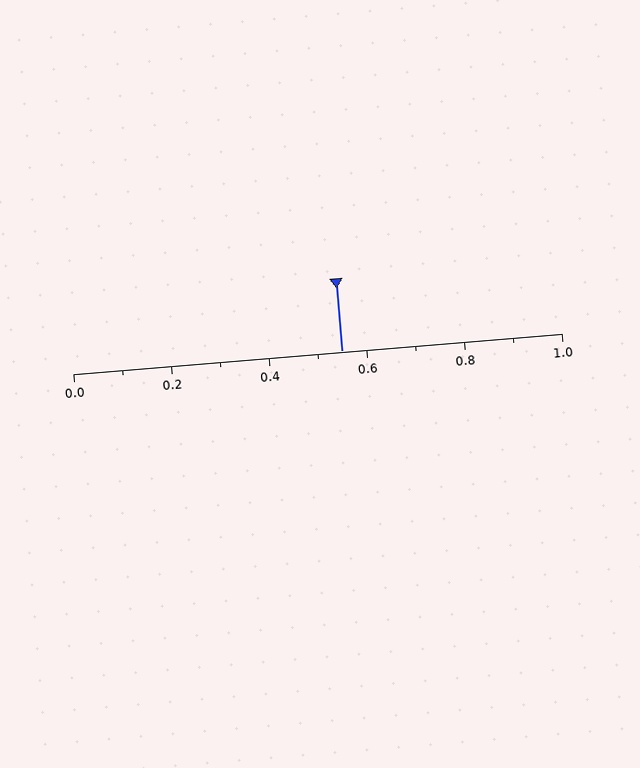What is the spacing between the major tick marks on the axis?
The major ticks are spaced 0.2 apart.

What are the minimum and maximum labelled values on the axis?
The axis runs from 0.0 to 1.0.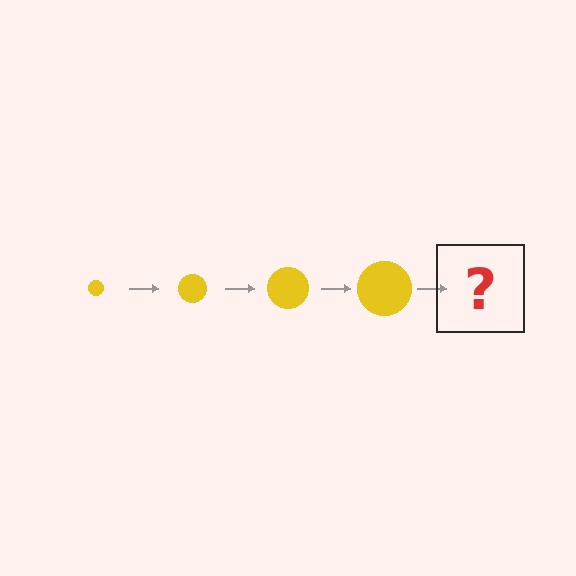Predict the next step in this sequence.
The next step is a yellow circle, larger than the previous one.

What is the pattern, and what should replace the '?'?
The pattern is that the circle gets progressively larger each step. The '?' should be a yellow circle, larger than the previous one.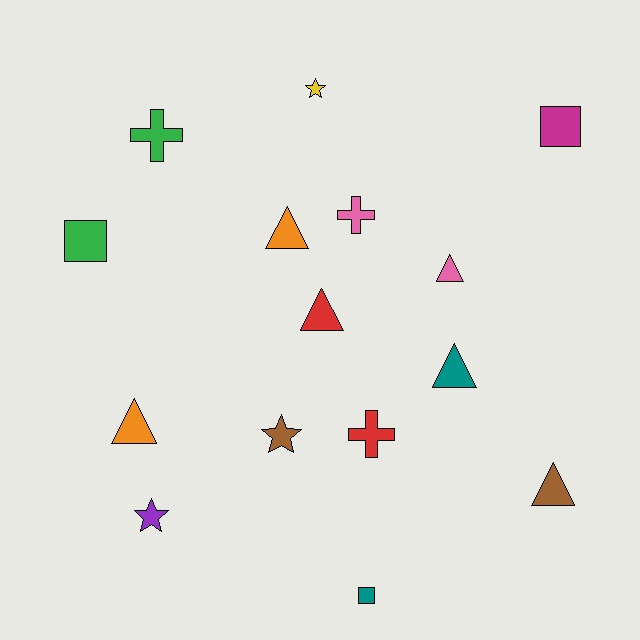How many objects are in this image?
There are 15 objects.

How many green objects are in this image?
There are 2 green objects.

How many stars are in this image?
There are 3 stars.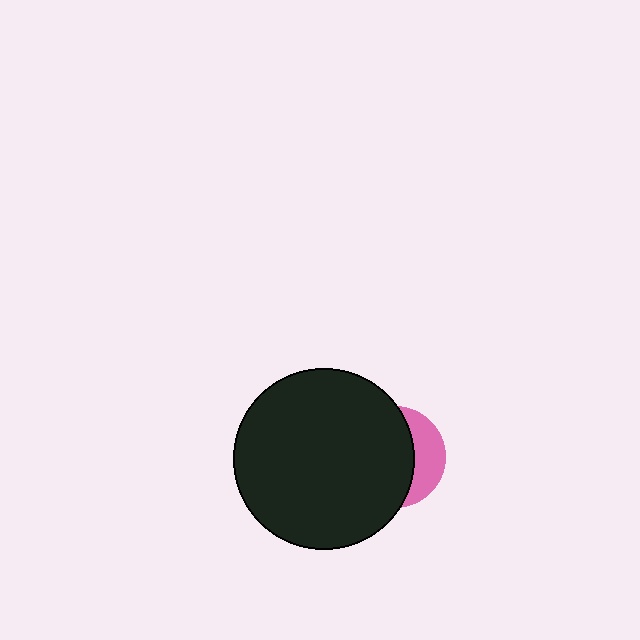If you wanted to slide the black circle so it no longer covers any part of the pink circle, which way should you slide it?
Slide it left — that is the most direct way to separate the two shapes.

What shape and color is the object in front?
The object in front is a black circle.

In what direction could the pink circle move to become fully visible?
The pink circle could move right. That would shift it out from behind the black circle entirely.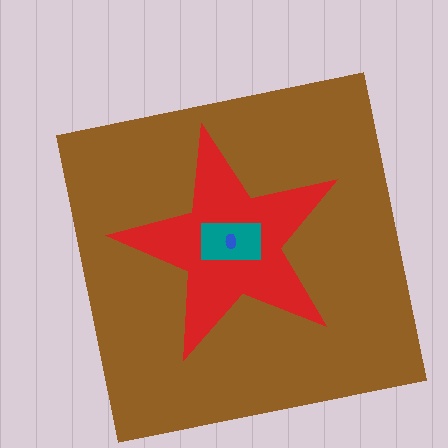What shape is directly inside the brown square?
The red star.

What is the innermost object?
The blue ellipse.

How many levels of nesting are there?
4.